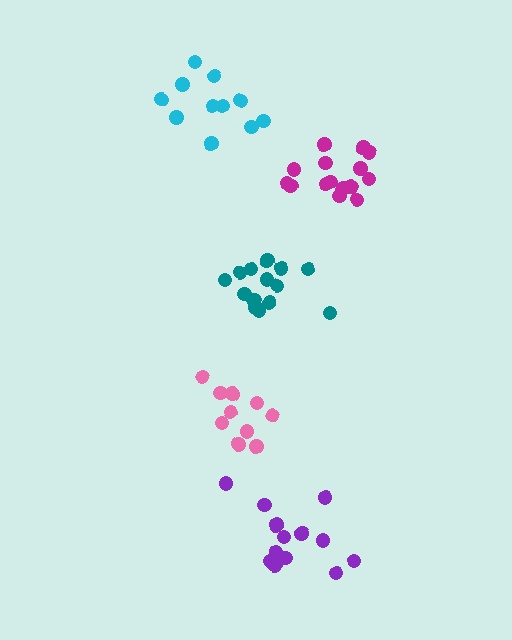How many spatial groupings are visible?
There are 5 spatial groupings.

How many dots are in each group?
Group 1: 10 dots, Group 2: 11 dots, Group 3: 15 dots, Group 4: 14 dots, Group 5: 14 dots (64 total).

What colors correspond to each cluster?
The clusters are colored: pink, cyan, magenta, teal, purple.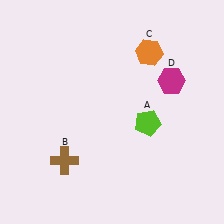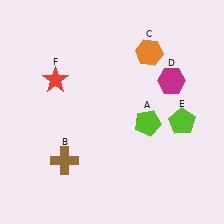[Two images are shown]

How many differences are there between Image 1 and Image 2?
There are 2 differences between the two images.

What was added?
A lime pentagon (E), a red star (F) were added in Image 2.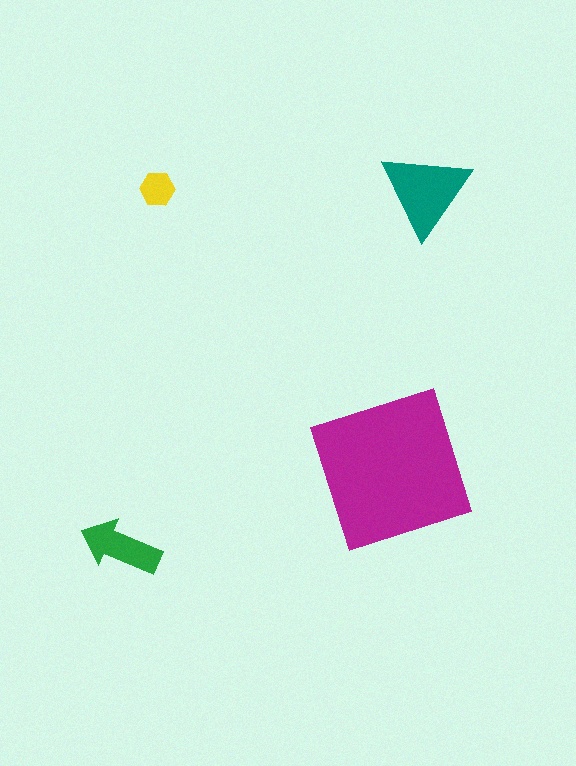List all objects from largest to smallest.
The magenta square, the teal triangle, the green arrow, the yellow hexagon.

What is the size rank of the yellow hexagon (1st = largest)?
4th.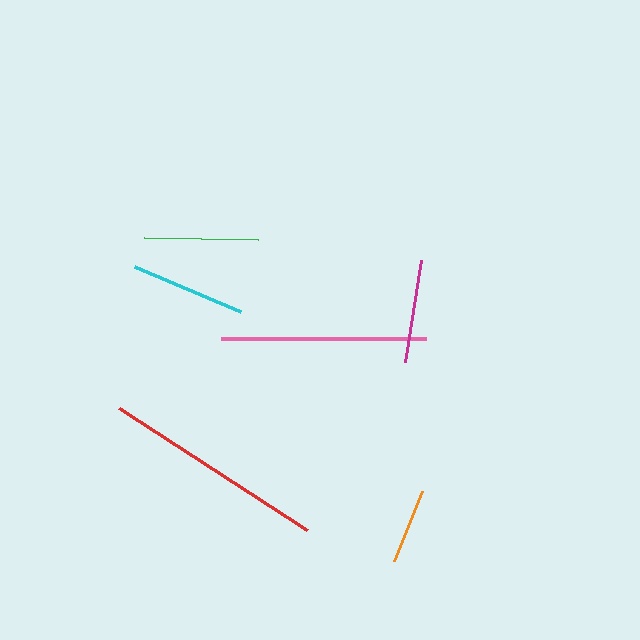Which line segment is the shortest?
The orange line is the shortest at approximately 75 pixels.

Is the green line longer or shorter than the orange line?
The green line is longer than the orange line.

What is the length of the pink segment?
The pink segment is approximately 205 pixels long.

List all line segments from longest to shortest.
From longest to shortest: red, pink, cyan, green, magenta, orange.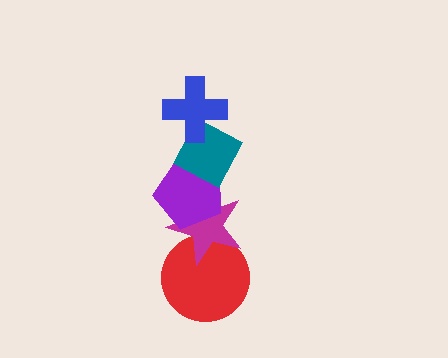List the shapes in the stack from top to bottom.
From top to bottom: the blue cross, the teal diamond, the purple pentagon, the magenta star, the red circle.